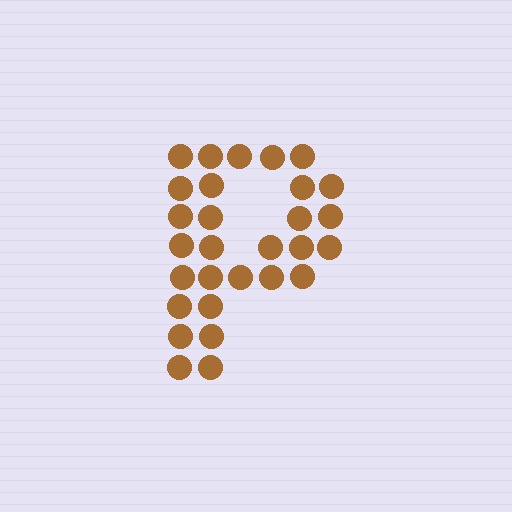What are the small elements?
The small elements are circles.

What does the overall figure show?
The overall figure shows the letter P.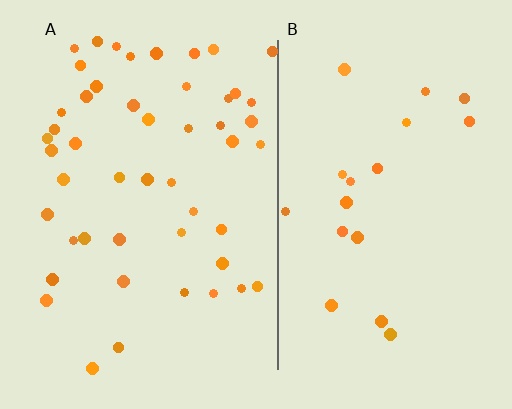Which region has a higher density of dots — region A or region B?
A (the left).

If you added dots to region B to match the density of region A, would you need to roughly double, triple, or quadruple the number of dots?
Approximately triple.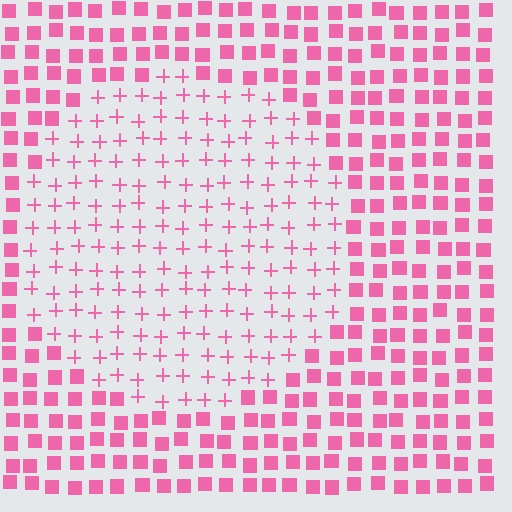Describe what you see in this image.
The image is filled with small pink elements arranged in a uniform grid. A circle-shaped region contains plus signs, while the surrounding area contains squares. The boundary is defined purely by the change in element shape.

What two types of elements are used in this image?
The image uses plus signs inside the circle region and squares outside it.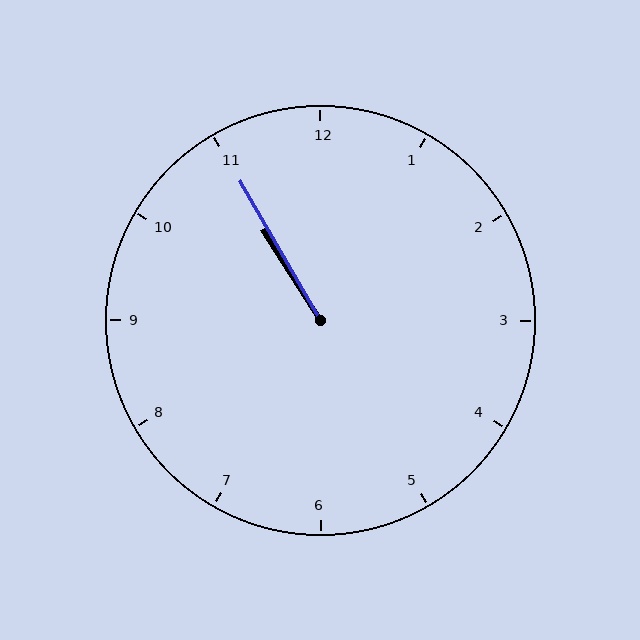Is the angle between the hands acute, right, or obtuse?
It is acute.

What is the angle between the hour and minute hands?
Approximately 2 degrees.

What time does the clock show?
10:55.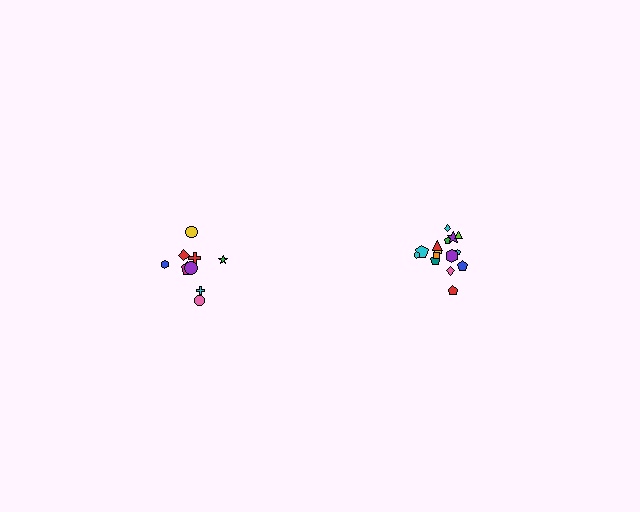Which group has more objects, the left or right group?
The right group.